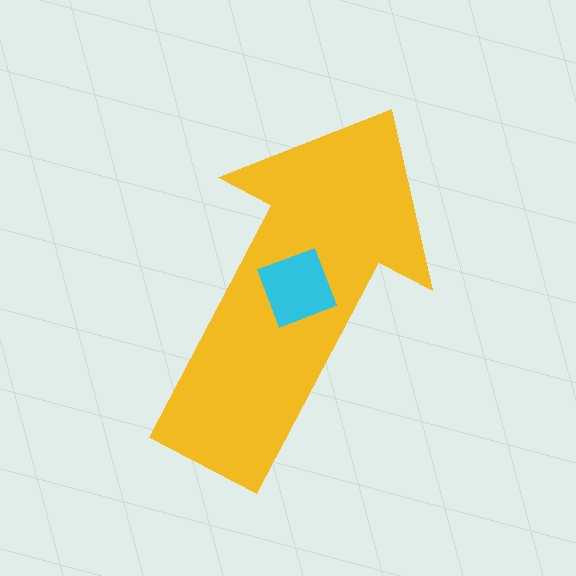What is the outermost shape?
The yellow arrow.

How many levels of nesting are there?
2.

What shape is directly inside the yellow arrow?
The cyan diamond.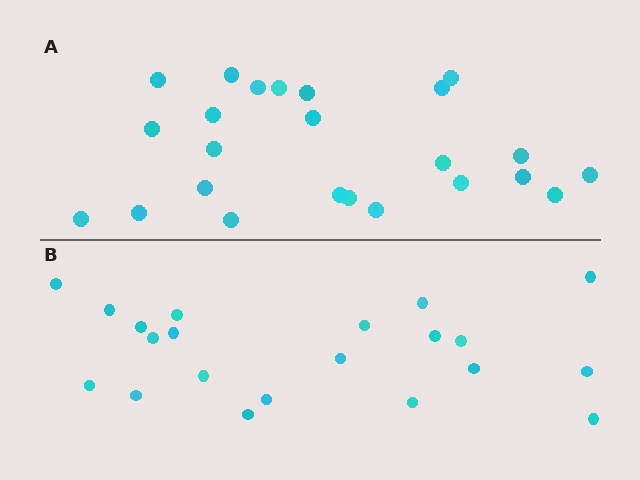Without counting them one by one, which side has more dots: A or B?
Region A (the top region) has more dots.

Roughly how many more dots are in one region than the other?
Region A has just a few more — roughly 2 or 3 more dots than region B.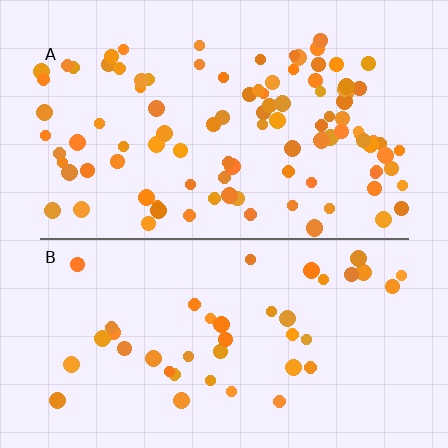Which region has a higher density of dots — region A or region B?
A (the top).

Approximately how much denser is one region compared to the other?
Approximately 2.5× — region A over region B.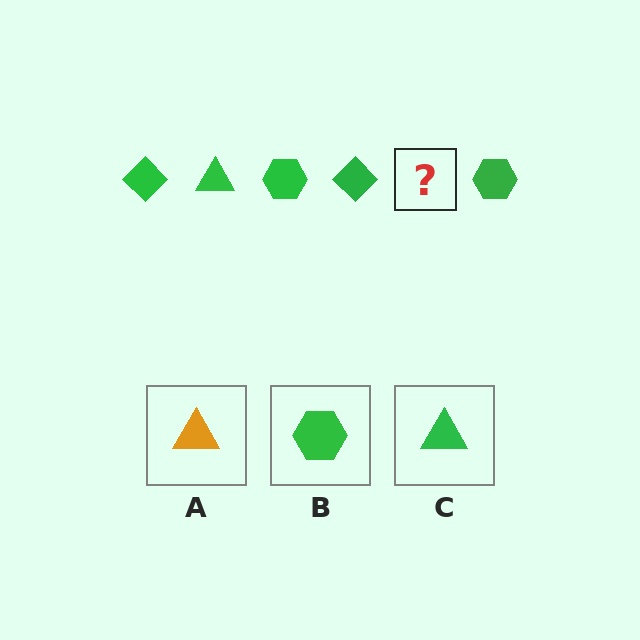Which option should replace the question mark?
Option C.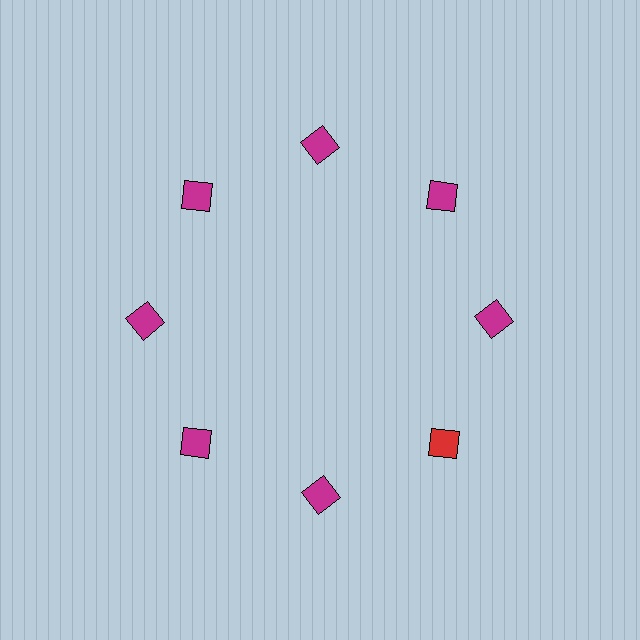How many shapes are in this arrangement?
There are 8 shapes arranged in a ring pattern.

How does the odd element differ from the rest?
It has a different color: red instead of magenta.